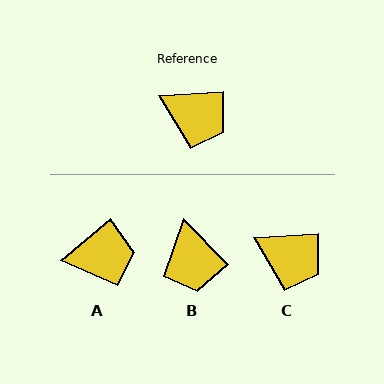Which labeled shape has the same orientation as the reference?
C.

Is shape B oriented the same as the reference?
No, it is off by about 50 degrees.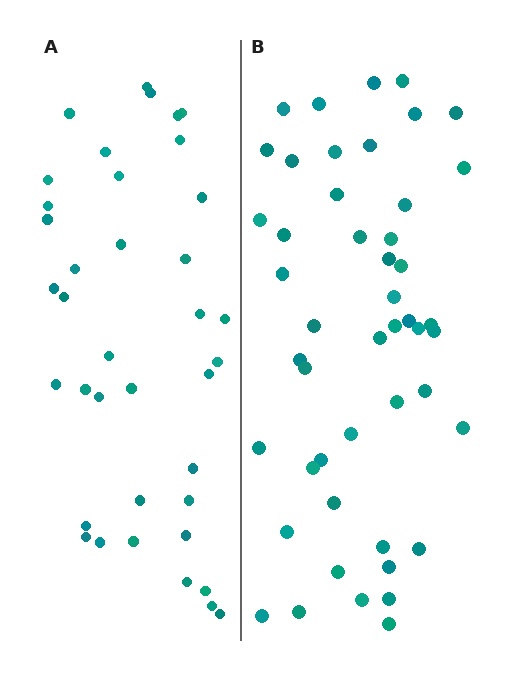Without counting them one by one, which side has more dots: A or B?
Region B (the right region) has more dots.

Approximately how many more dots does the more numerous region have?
Region B has roughly 10 or so more dots than region A.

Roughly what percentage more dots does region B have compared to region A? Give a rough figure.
About 25% more.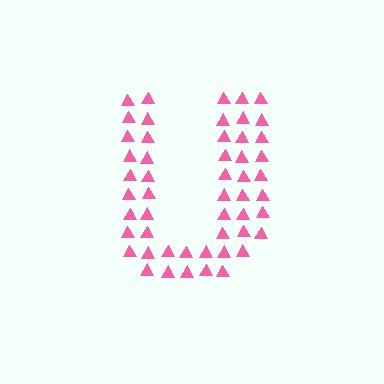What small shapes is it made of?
It is made of small triangles.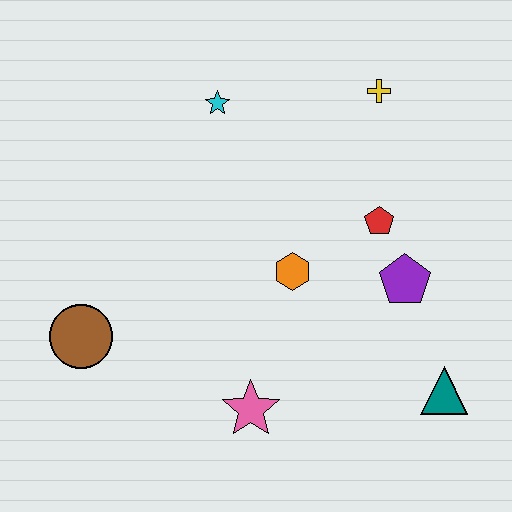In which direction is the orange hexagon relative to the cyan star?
The orange hexagon is below the cyan star.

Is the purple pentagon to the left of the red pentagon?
No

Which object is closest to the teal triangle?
The purple pentagon is closest to the teal triangle.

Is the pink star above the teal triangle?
No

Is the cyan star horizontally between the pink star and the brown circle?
Yes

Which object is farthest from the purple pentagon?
The brown circle is farthest from the purple pentagon.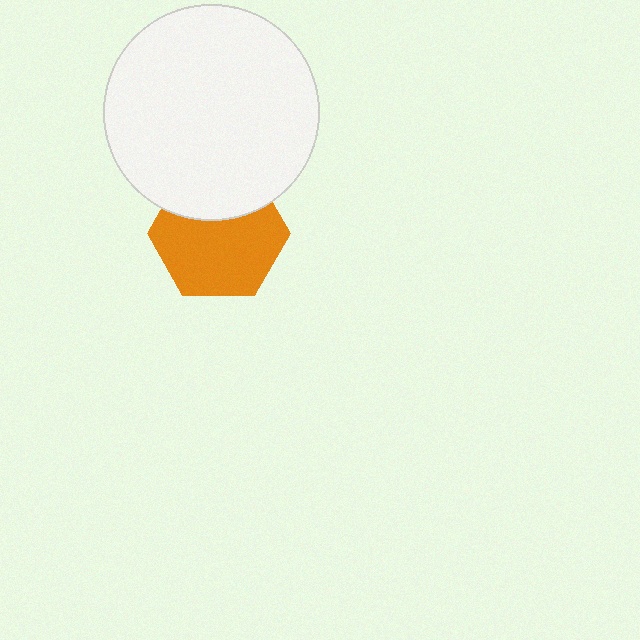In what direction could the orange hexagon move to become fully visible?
The orange hexagon could move down. That would shift it out from behind the white circle entirely.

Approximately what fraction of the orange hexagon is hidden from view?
Roughly 32% of the orange hexagon is hidden behind the white circle.